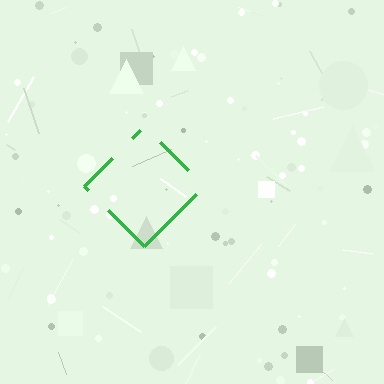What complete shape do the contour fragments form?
The contour fragments form a diamond.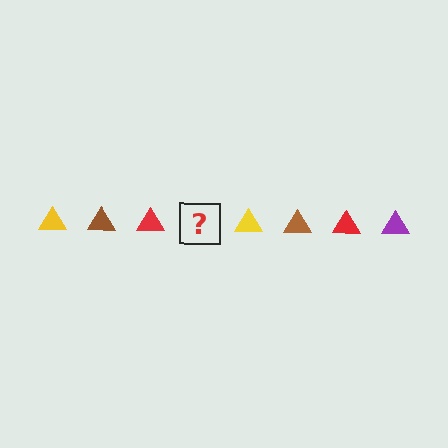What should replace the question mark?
The question mark should be replaced with a purple triangle.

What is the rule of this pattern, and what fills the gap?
The rule is that the pattern cycles through yellow, brown, red, purple triangles. The gap should be filled with a purple triangle.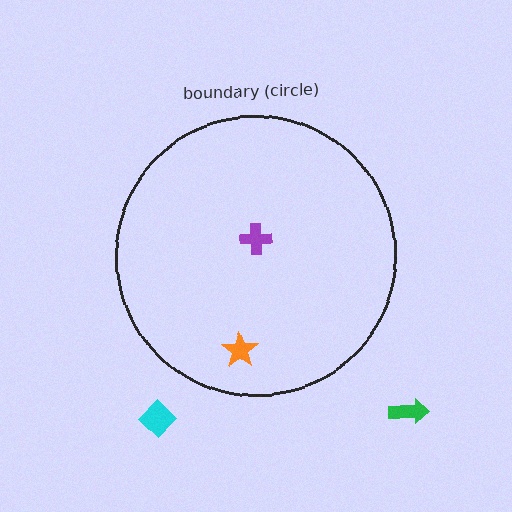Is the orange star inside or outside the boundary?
Inside.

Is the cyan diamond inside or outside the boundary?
Outside.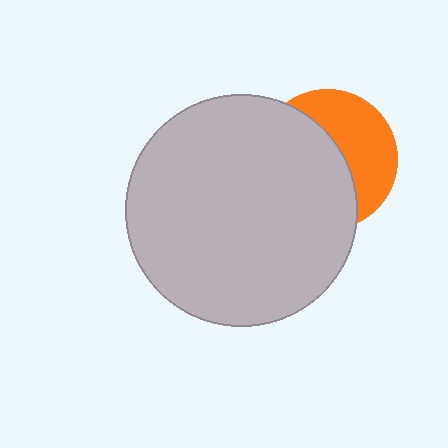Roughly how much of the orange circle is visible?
A small part of it is visible (roughly 42%).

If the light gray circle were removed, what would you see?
You would see the complete orange circle.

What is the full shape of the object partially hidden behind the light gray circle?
The partially hidden object is an orange circle.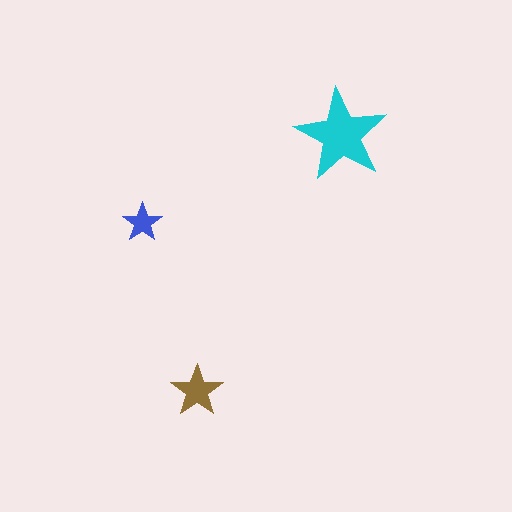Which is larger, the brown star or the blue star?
The brown one.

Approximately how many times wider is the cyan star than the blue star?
About 2.5 times wider.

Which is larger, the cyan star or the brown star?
The cyan one.